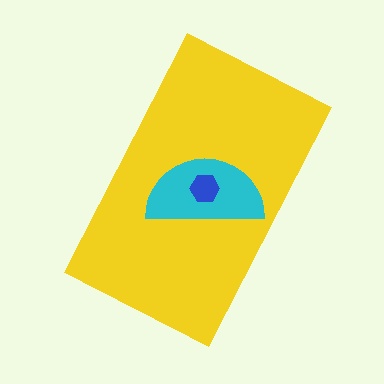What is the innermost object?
The blue hexagon.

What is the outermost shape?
The yellow rectangle.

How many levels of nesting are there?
3.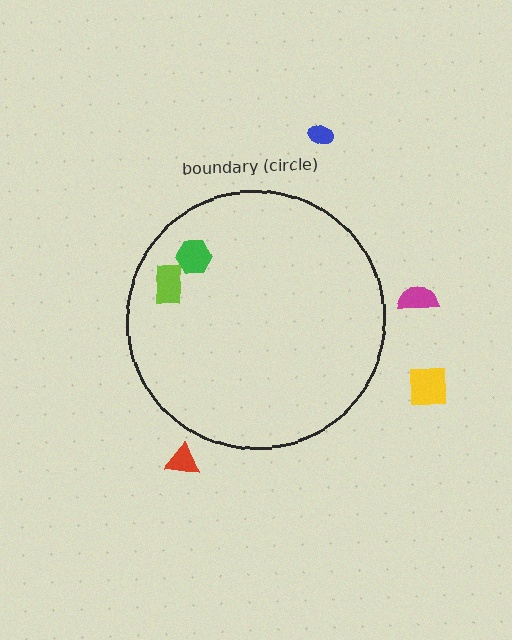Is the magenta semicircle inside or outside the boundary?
Outside.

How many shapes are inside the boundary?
2 inside, 4 outside.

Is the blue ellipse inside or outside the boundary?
Outside.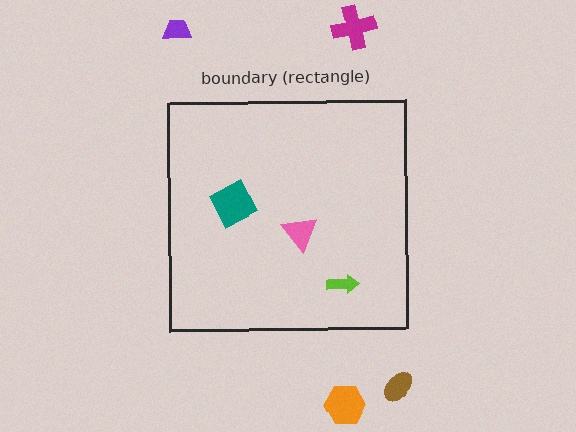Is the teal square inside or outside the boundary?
Inside.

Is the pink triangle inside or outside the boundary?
Inside.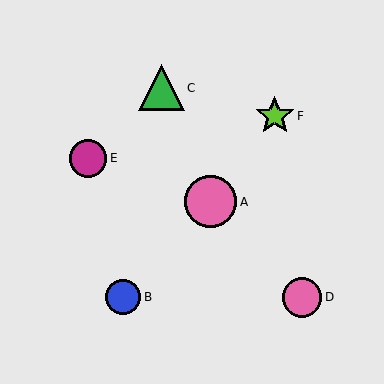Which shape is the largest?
The pink circle (labeled A) is the largest.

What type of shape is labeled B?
Shape B is a blue circle.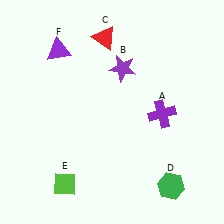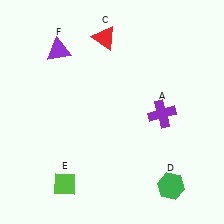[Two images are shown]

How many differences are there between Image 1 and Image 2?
There is 1 difference between the two images.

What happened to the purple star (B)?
The purple star (B) was removed in Image 2. It was in the top-right area of Image 1.